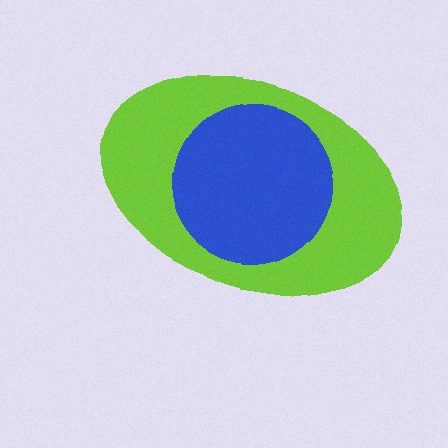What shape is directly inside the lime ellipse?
The blue circle.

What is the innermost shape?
The blue circle.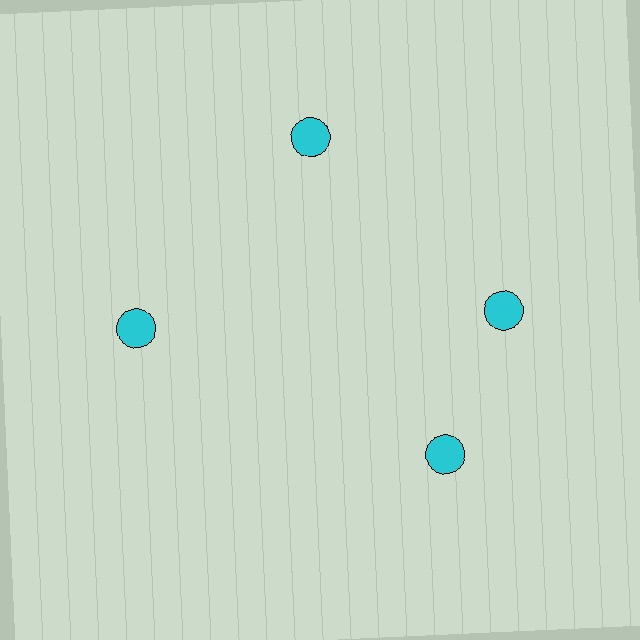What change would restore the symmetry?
The symmetry would be restored by rotating it back into even spacing with its neighbors so that all 4 circles sit at equal angles and equal distance from the center.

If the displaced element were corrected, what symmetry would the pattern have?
It would have 4-fold rotational symmetry — the pattern would map onto itself every 90 degrees.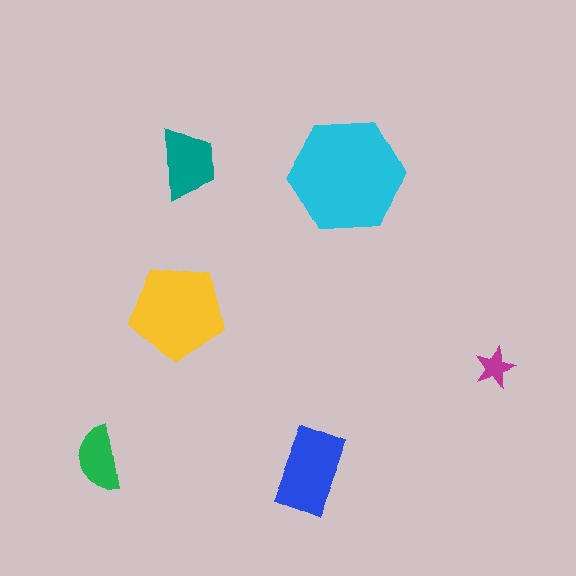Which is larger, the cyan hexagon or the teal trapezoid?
The cyan hexagon.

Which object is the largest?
The cyan hexagon.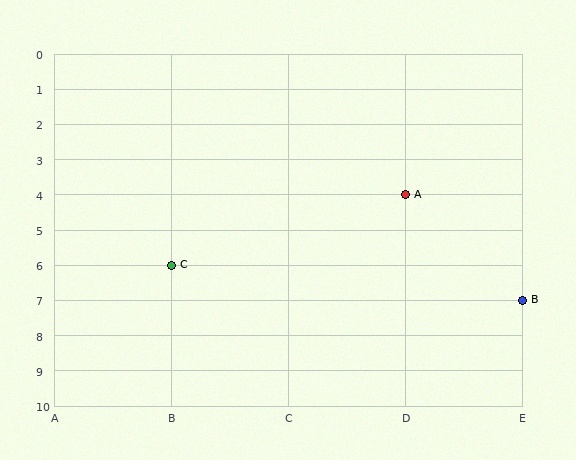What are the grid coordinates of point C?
Point C is at grid coordinates (B, 6).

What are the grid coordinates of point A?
Point A is at grid coordinates (D, 4).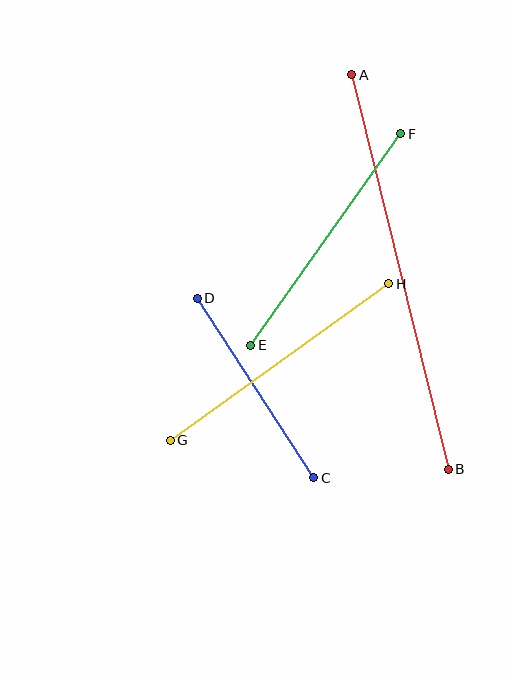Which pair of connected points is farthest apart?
Points A and B are farthest apart.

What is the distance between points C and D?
The distance is approximately 214 pixels.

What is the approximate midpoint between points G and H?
The midpoint is at approximately (280, 362) pixels.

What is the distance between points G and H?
The distance is approximately 269 pixels.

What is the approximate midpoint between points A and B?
The midpoint is at approximately (400, 272) pixels.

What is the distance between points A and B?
The distance is approximately 406 pixels.